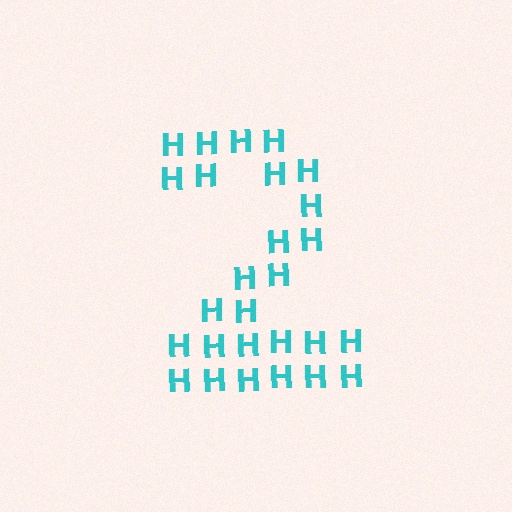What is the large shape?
The large shape is the digit 2.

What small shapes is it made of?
It is made of small letter H's.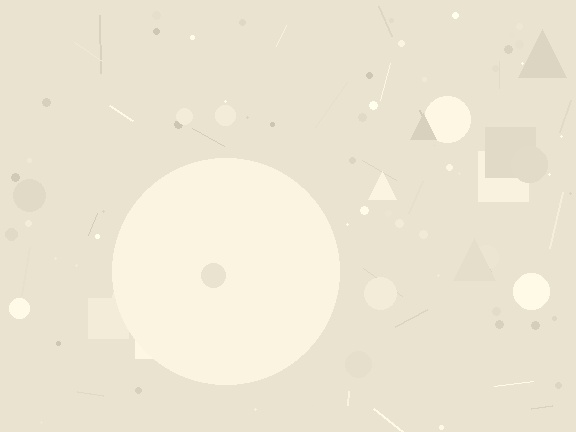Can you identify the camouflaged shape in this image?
The camouflaged shape is a circle.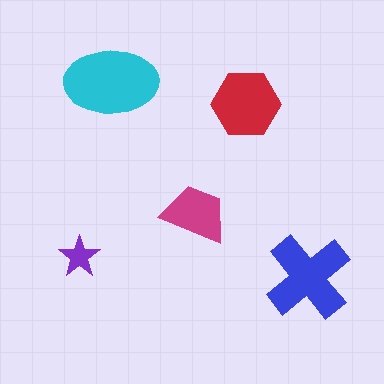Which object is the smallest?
The purple star.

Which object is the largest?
The cyan ellipse.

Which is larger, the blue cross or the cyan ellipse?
The cyan ellipse.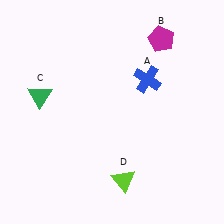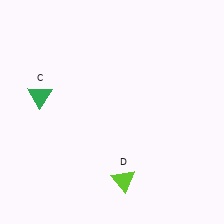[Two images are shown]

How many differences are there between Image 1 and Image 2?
There are 2 differences between the two images.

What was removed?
The magenta pentagon (B), the blue cross (A) were removed in Image 2.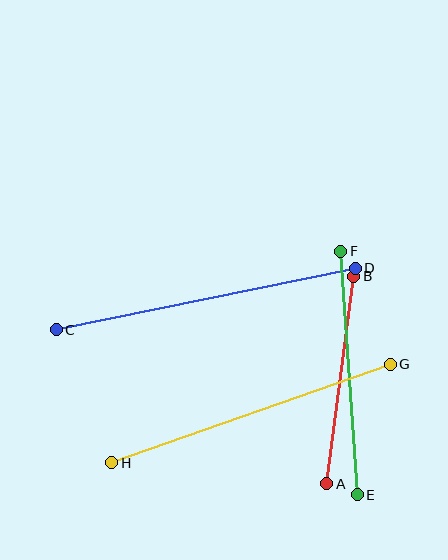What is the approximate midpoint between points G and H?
The midpoint is at approximately (251, 414) pixels.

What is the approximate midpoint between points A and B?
The midpoint is at approximately (340, 380) pixels.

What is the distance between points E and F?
The distance is approximately 244 pixels.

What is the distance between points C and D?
The distance is approximately 305 pixels.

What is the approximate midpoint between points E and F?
The midpoint is at approximately (349, 373) pixels.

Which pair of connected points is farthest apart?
Points C and D are farthest apart.